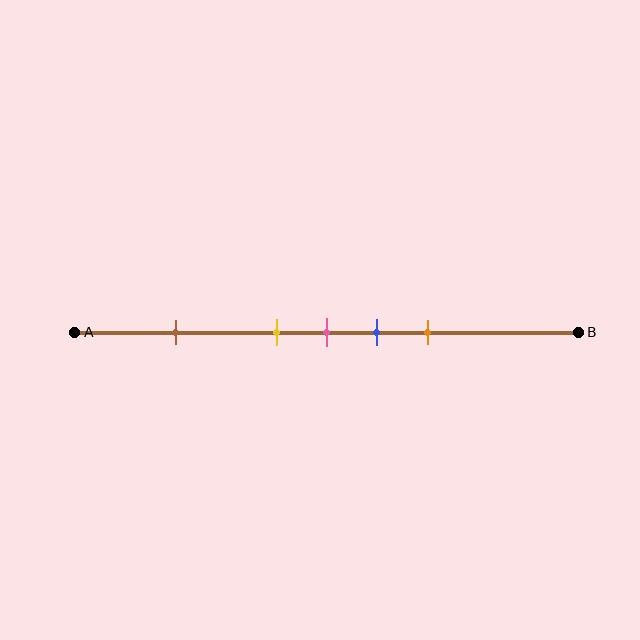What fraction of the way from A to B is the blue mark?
The blue mark is approximately 60% (0.6) of the way from A to B.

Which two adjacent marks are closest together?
The yellow and pink marks are the closest adjacent pair.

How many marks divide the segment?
There are 5 marks dividing the segment.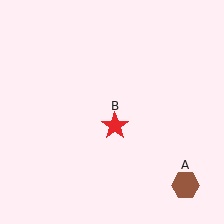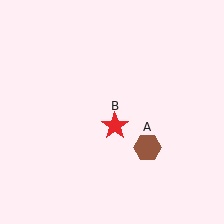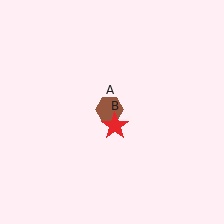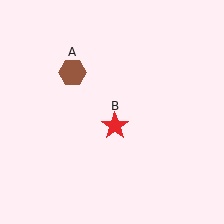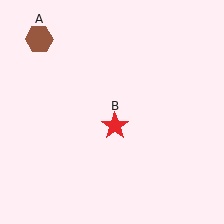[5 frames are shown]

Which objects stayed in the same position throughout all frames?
Red star (object B) remained stationary.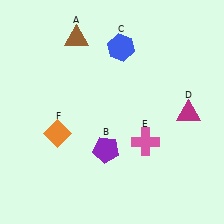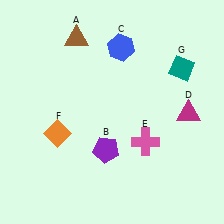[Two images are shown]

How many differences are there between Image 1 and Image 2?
There is 1 difference between the two images.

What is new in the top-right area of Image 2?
A teal diamond (G) was added in the top-right area of Image 2.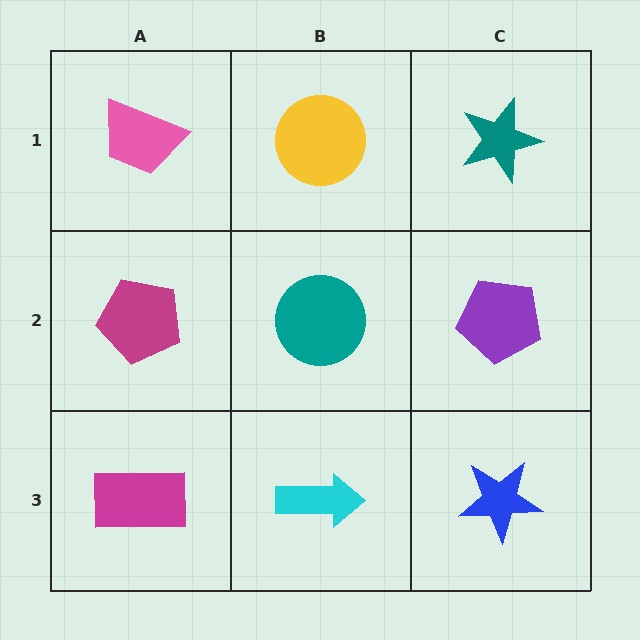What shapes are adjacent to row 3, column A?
A magenta pentagon (row 2, column A), a cyan arrow (row 3, column B).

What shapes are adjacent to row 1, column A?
A magenta pentagon (row 2, column A), a yellow circle (row 1, column B).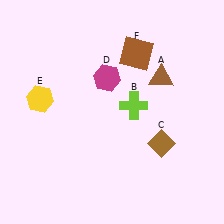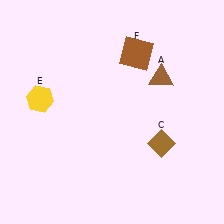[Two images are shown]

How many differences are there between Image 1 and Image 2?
There are 2 differences between the two images.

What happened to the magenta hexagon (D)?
The magenta hexagon (D) was removed in Image 2. It was in the top-left area of Image 1.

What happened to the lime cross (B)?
The lime cross (B) was removed in Image 2. It was in the top-right area of Image 1.